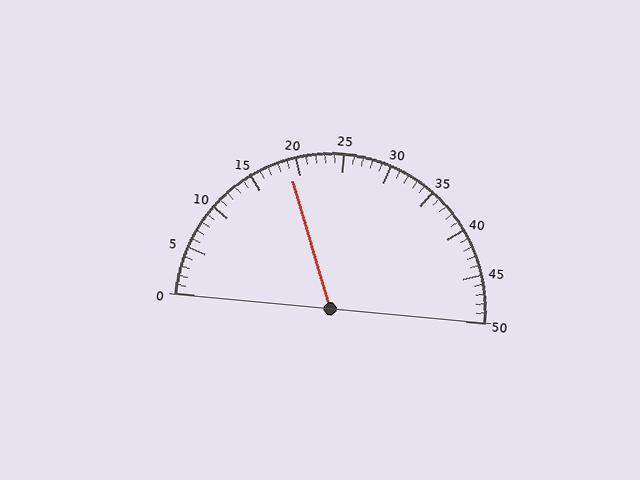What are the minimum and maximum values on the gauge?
The gauge ranges from 0 to 50.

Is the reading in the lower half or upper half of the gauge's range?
The reading is in the lower half of the range (0 to 50).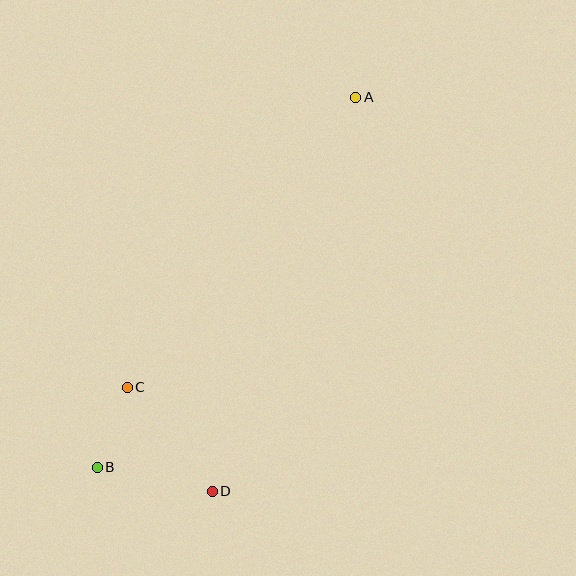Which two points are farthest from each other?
Points A and B are farthest from each other.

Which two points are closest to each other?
Points B and C are closest to each other.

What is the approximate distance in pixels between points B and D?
The distance between B and D is approximately 117 pixels.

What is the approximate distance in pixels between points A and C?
The distance between A and C is approximately 369 pixels.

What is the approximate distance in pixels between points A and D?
The distance between A and D is approximately 419 pixels.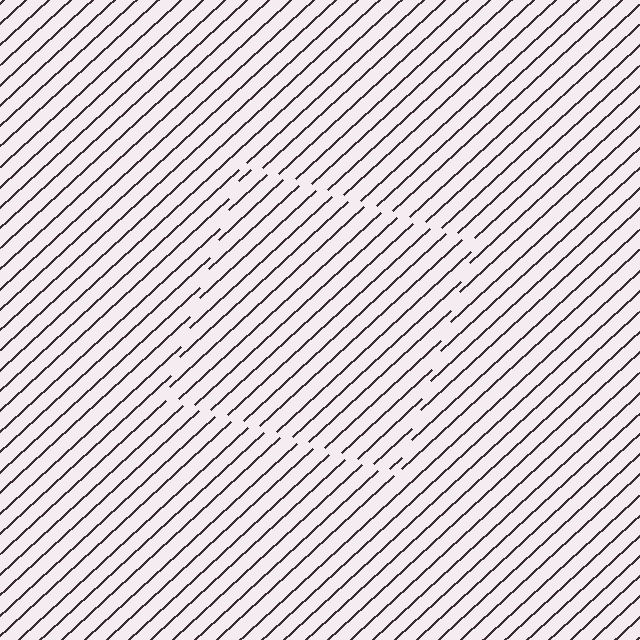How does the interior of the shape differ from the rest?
The interior of the shape contains the same grating, shifted by half a period — the contour is defined by the phase discontinuity where line-ends from the inner and outer gratings abut.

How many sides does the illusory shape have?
4 sides — the line-ends trace a square.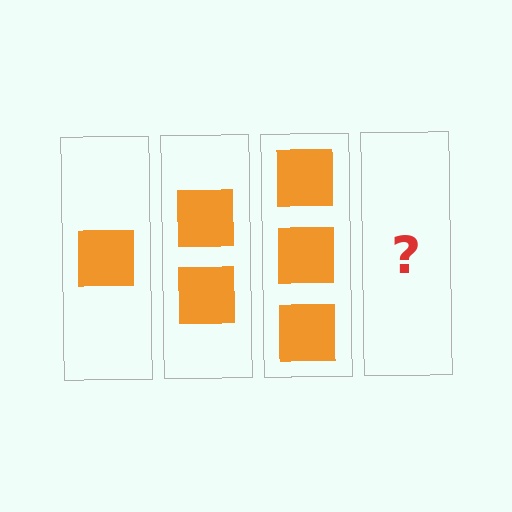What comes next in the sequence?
The next element should be 4 squares.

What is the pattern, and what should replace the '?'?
The pattern is that each step adds one more square. The '?' should be 4 squares.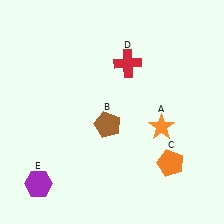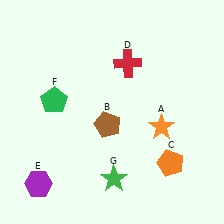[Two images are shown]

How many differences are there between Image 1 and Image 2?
There are 2 differences between the two images.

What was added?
A green pentagon (F), a green star (G) were added in Image 2.